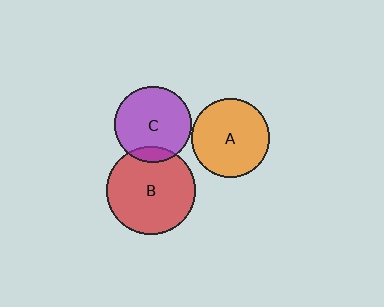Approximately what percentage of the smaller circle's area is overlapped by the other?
Approximately 10%.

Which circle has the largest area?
Circle B (red).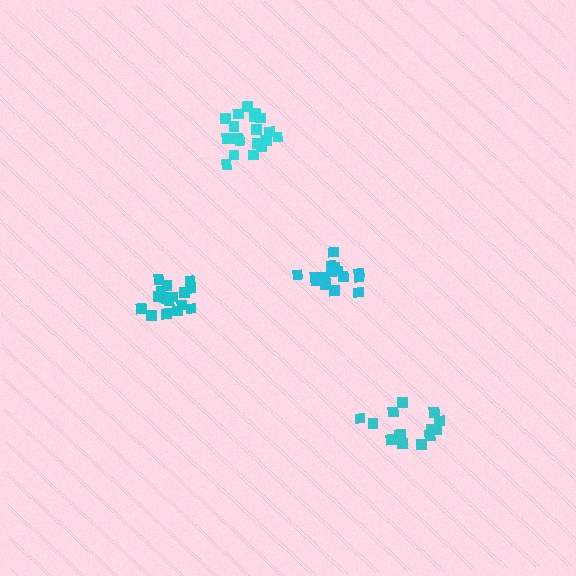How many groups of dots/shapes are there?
There are 4 groups.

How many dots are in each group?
Group 1: 19 dots, Group 2: 15 dots, Group 3: 17 dots, Group 4: 15 dots (66 total).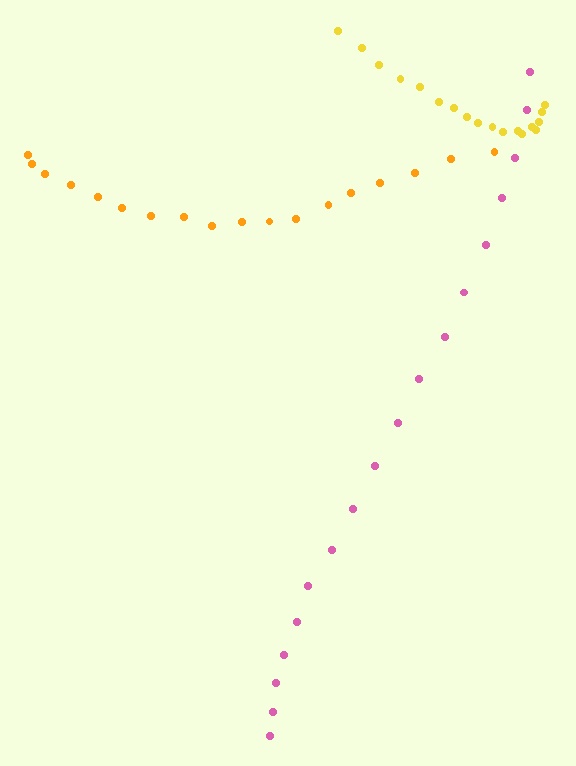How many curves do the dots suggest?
There are 3 distinct paths.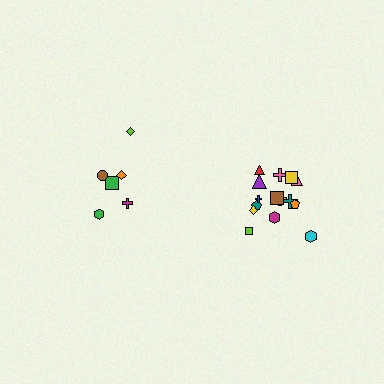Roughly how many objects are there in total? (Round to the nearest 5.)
Roughly 20 objects in total.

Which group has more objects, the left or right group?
The right group.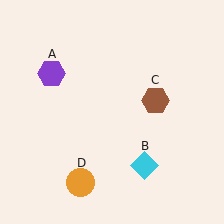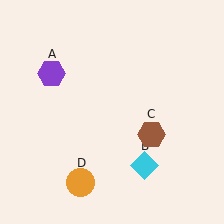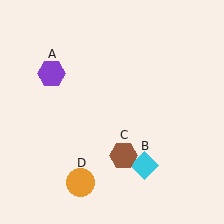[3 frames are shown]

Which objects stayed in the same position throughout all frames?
Purple hexagon (object A) and cyan diamond (object B) and orange circle (object D) remained stationary.